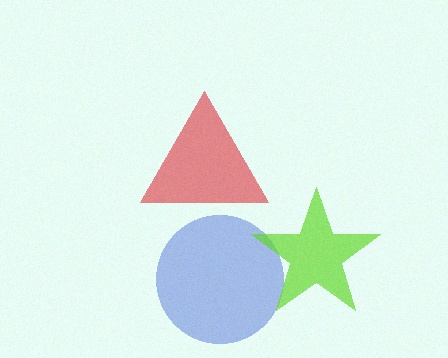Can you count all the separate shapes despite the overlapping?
Yes, there are 3 separate shapes.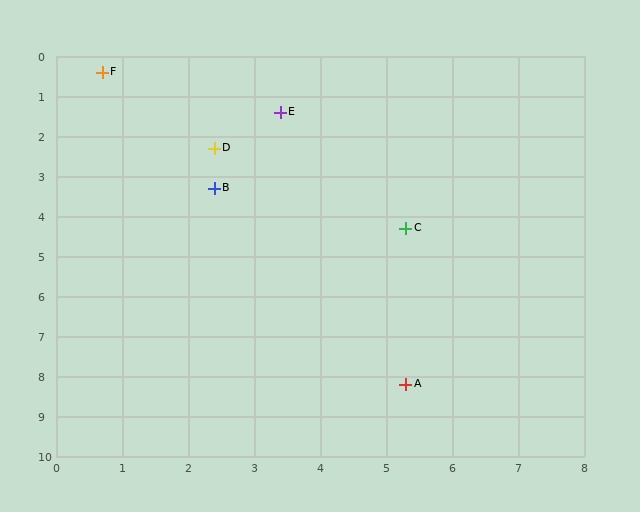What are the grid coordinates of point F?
Point F is at approximately (0.7, 0.4).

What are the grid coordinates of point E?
Point E is at approximately (3.4, 1.4).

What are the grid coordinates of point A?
Point A is at approximately (5.3, 8.2).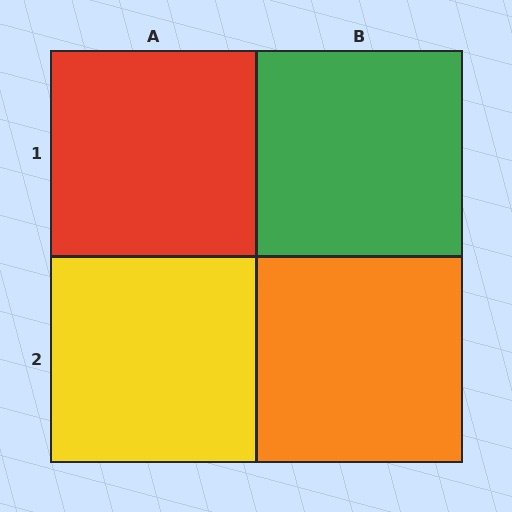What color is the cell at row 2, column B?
Orange.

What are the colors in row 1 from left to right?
Red, green.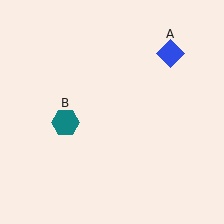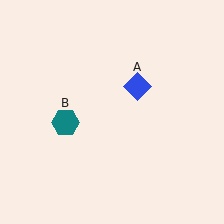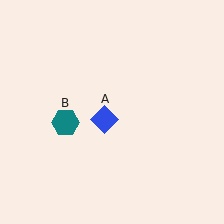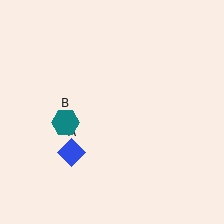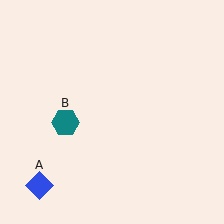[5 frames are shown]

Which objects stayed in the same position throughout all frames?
Teal hexagon (object B) remained stationary.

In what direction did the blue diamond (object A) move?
The blue diamond (object A) moved down and to the left.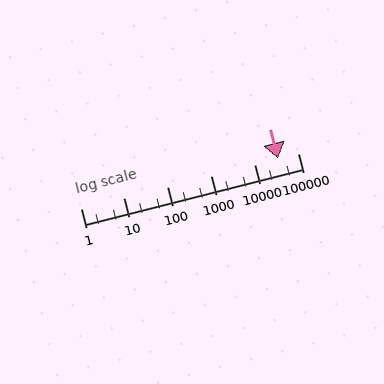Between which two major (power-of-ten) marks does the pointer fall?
The pointer is between 10000 and 100000.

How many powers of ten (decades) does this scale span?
The scale spans 5 decades, from 1 to 100000.